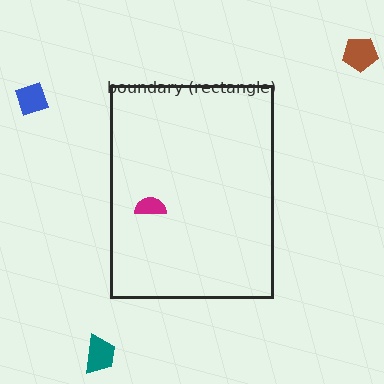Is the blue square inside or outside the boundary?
Outside.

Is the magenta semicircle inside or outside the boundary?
Inside.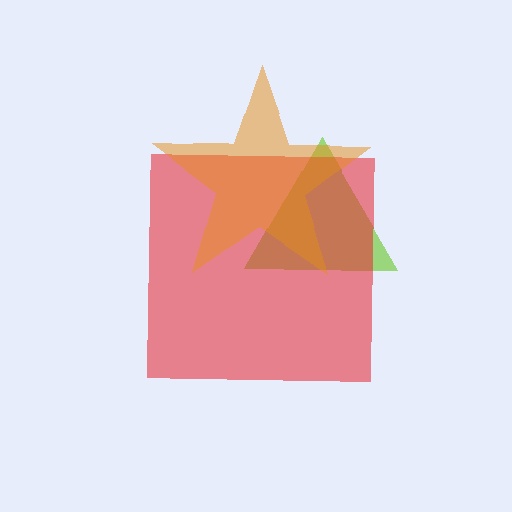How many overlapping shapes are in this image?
There are 3 overlapping shapes in the image.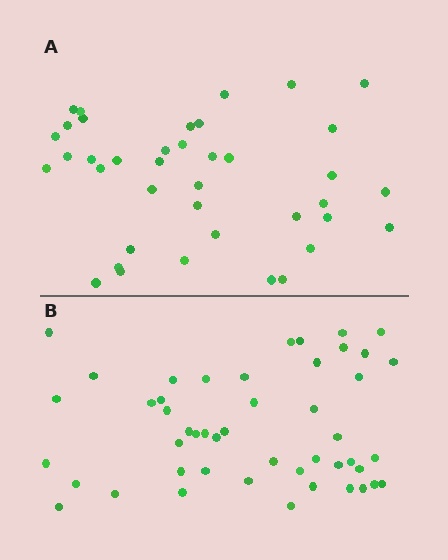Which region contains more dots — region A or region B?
Region B (the bottom region) has more dots.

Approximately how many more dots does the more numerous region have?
Region B has roughly 8 or so more dots than region A.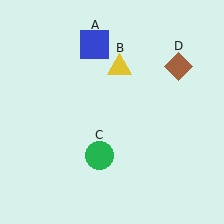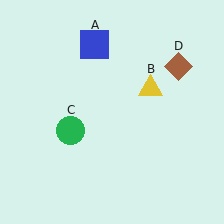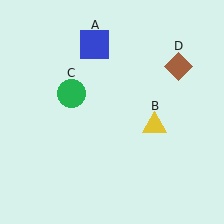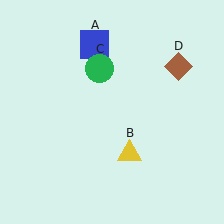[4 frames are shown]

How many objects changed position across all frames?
2 objects changed position: yellow triangle (object B), green circle (object C).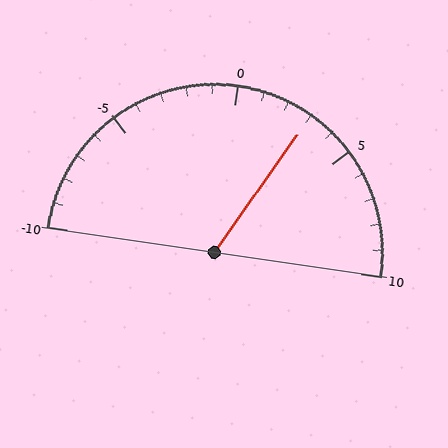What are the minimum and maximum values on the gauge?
The gauge ranges from -10 to 10.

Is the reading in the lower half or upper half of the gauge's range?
The reading is in the upper half of the range (-10 to 10).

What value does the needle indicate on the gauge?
The needle indicates approximately 3.